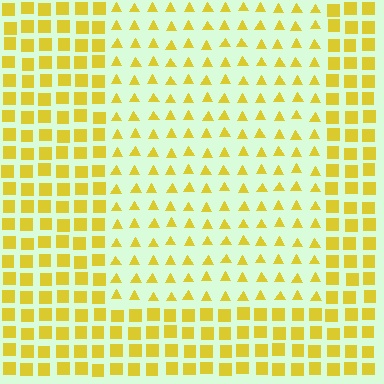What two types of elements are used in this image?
The image uses triangles inside the rectangle region and squares outside it.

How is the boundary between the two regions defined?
The boundary is defined by a change in element shape: triangles inside vs. squares outside. All elements share the same color and spacing.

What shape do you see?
I see a rectangle.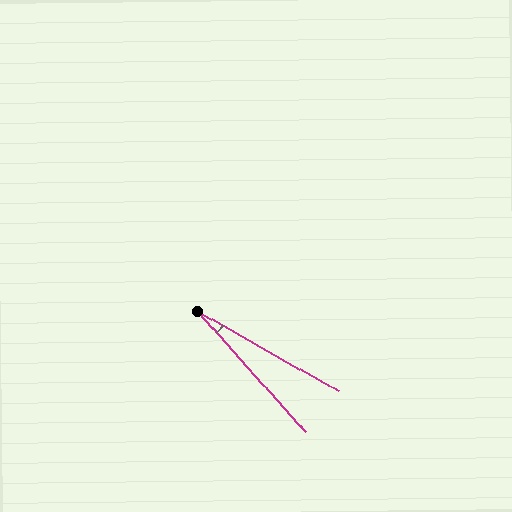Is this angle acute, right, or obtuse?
It is acute.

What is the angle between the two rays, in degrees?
Approximately 19 degrees.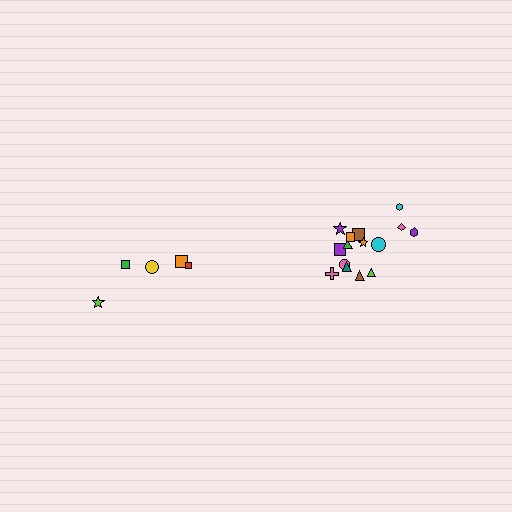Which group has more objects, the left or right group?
The right group.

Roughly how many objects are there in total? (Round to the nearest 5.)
Roughly 20 objects in total.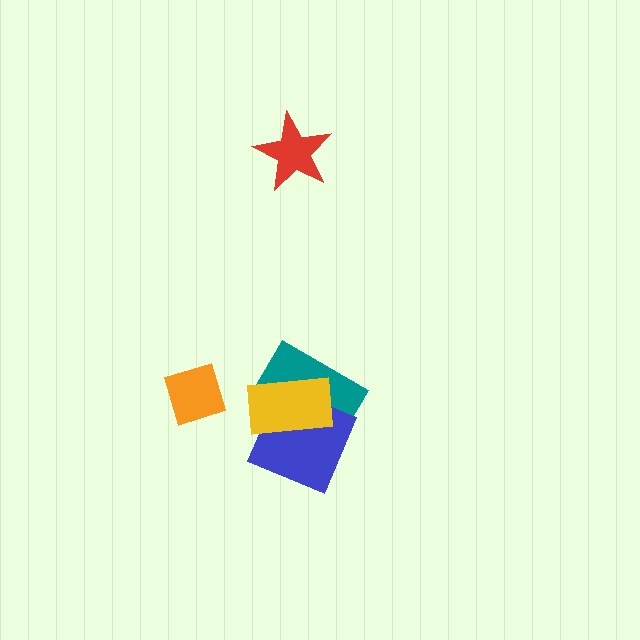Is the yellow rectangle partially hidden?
No, no other shape covers it.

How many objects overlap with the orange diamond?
0 objects overlap with the orange diamond.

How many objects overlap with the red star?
0 objects overlap with the red star.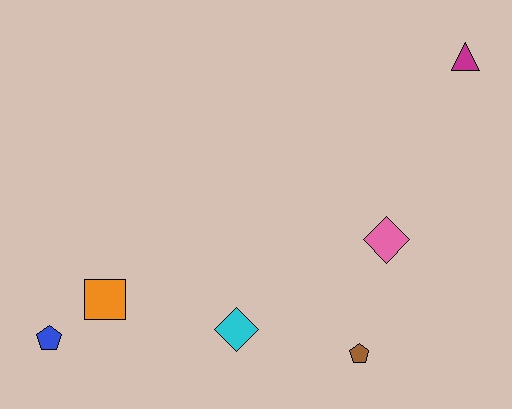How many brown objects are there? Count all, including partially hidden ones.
There is 1 brown object.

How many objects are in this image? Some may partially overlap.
There are 6 objects.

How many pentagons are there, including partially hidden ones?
There are 2 pentagons.